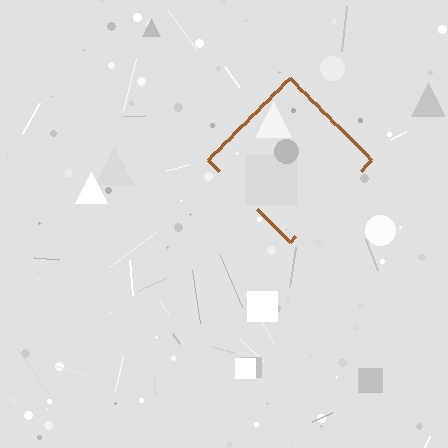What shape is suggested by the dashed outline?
The dashed outline suggests a diamond.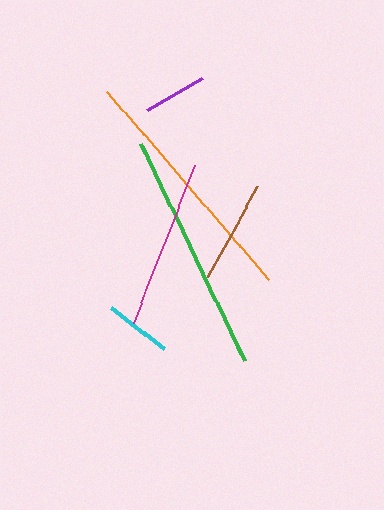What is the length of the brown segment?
The brown segment is approximately 103 pixels long.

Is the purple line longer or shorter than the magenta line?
The magenta line is longer than the purple line.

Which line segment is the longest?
The orange line is the longest at approximately 249 pixels.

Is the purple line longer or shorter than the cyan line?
The cyan line is longer than the purple line.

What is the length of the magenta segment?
The magenta segment is approximately 169 pixels long.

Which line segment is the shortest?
The purple line is the shortest at approximately 64 pixels.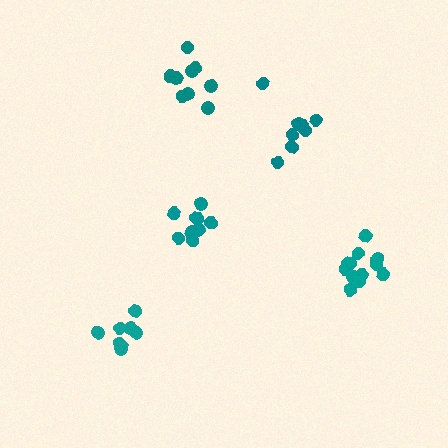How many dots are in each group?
Group 1: 9 dots, Group 2: 8 dots, Group 3: 9 dots, Group 4: 13 dots, Group 5: 9 dots (48 total).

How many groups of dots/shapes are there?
There are 5 groups.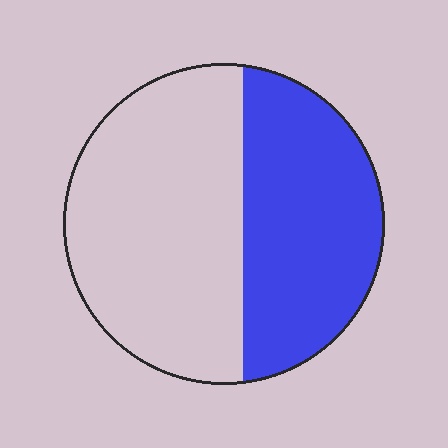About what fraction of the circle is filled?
About two fifths (2/5).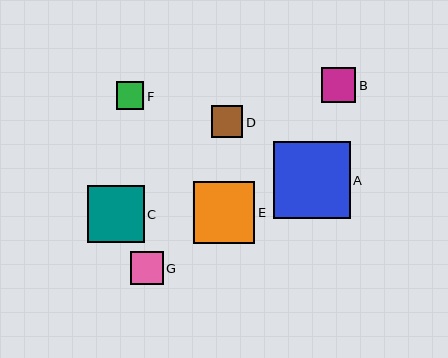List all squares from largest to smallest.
From largest to smallest: A, E, C, B, G, D, F.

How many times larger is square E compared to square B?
Square E is approximately 1.8 times the size of square B.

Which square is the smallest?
Square F is the smallest with a size of approximately 27 pixels.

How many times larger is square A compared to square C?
Square A is approximately 1.4 times the size of square C.